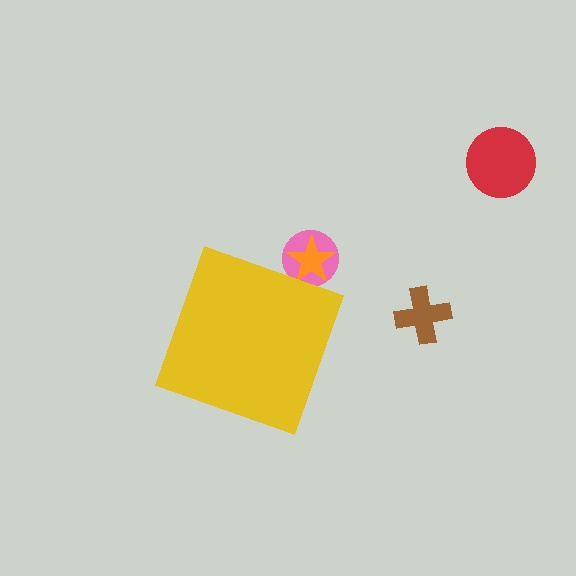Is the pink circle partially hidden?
Yes, the pink circle is partially hidden behind the yellow diamond.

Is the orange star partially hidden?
Yes, the orange star is partially hidden behind the yellow diamond.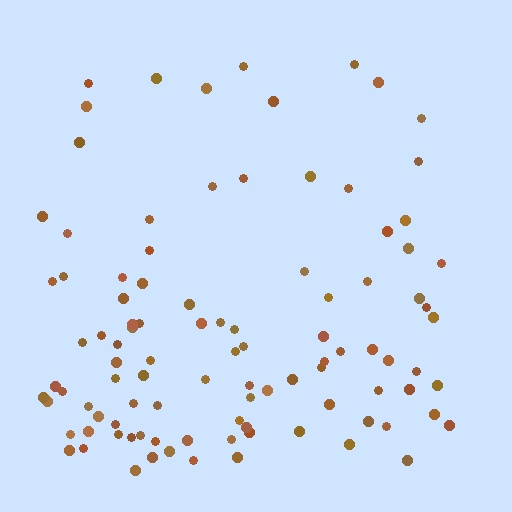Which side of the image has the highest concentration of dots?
The bottom.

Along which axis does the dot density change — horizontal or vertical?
Vertical.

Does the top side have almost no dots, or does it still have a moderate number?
Still a moderate number, just noticeably fewer than the bottom.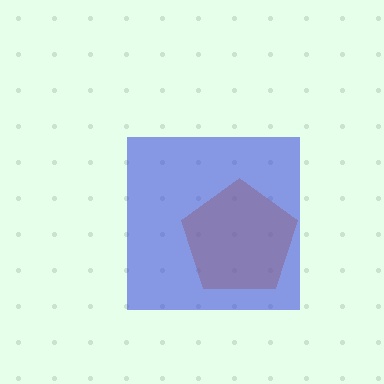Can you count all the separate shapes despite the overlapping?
Yes, there are 2 separate shapes.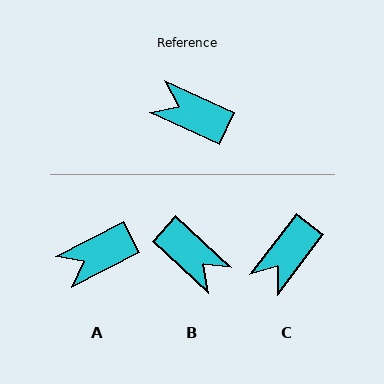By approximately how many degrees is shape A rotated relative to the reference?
Approximately 52 degrees counter-clockwise.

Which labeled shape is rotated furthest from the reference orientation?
B, about 162 degrees away.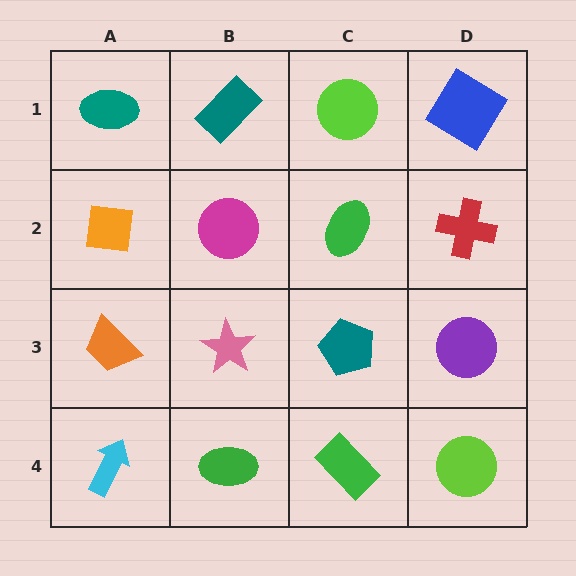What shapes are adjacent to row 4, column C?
A teal pentagon (row 3, column C), a green ellipse (row 4, column B), a lime circle (row 4, column D).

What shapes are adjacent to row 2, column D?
A blue diamond (row 1, column D), a purple circle (row 3, column D), a green ellipse (row 2, column C).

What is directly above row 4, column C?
A teal pentagon.